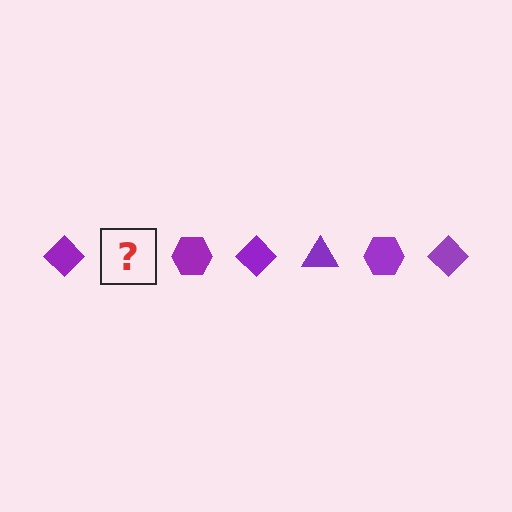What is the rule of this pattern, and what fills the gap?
The rule is that the pattern cycles through diamond, triangle, hexagon shapes in purple. The gap should be filled with a purple triangle.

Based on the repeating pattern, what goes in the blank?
The blank should be a purple triangle.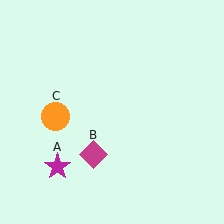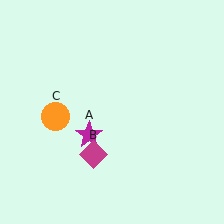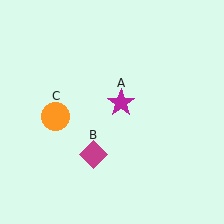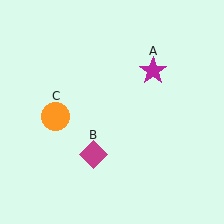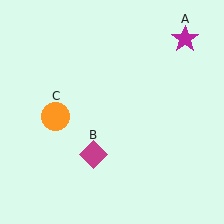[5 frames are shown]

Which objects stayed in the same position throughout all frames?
Magenta diamond (object B) and orange circle (object C) remained stationary.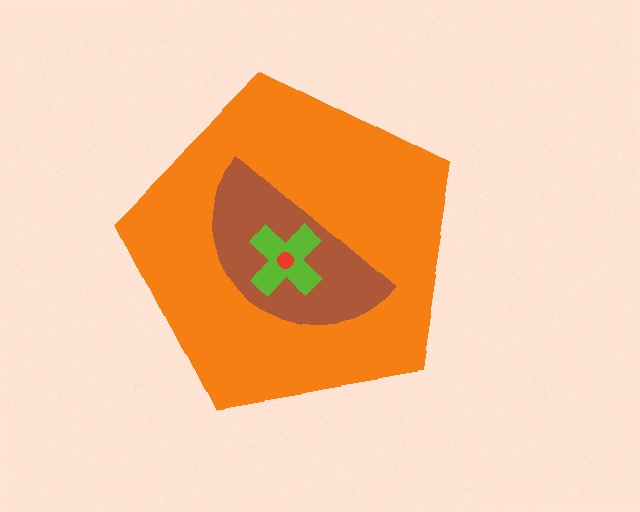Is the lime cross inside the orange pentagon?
Yes.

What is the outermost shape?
The orange pentagon.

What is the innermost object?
The red circle.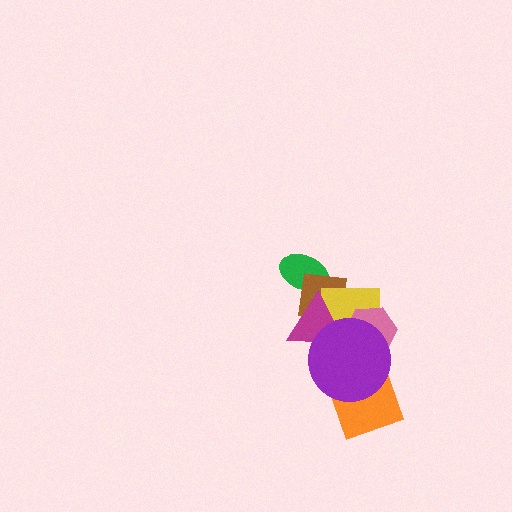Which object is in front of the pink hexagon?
The purple circle is in front of the pink hexagon.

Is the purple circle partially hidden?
No, no other shape covers it.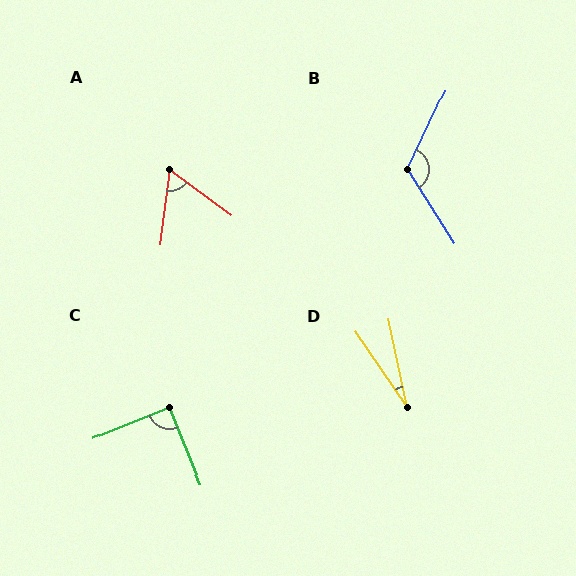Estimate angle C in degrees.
Approximately 89 degrees.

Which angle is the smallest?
D, at approximately 22 degrees.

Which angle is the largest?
B, at approximately 122 degrees.